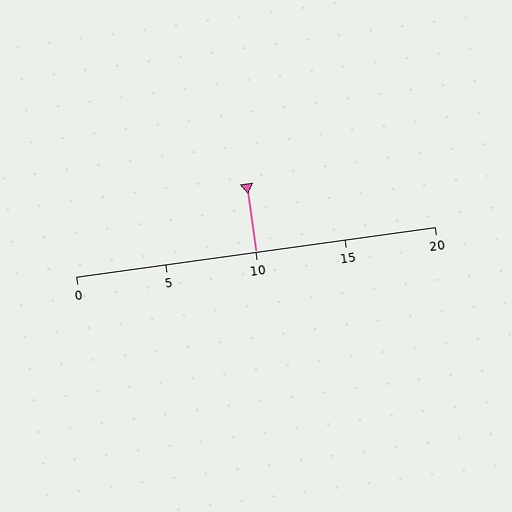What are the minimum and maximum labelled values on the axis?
The axis runs from 0 to 20.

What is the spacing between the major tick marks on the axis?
The major ticks are spaced 5 apart.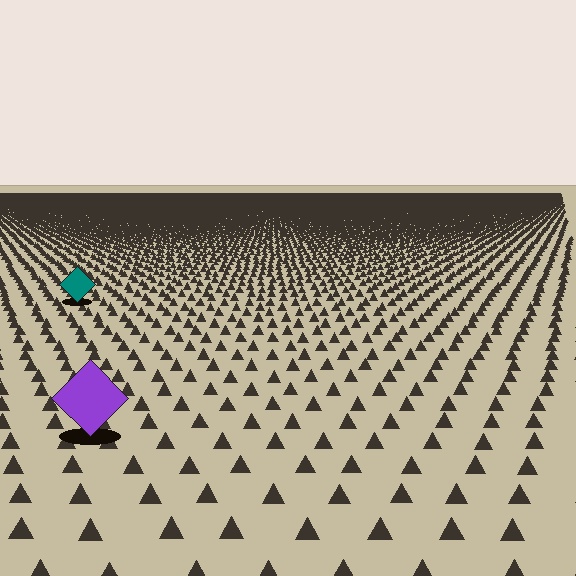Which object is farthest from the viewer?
The teal diamond is farthest from the viewer. It appears smaller and the ground texture around it is denser.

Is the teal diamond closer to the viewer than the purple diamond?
No. The purple diamond is closer — you can tell from the texture gradient: the ground texture is coarser near it.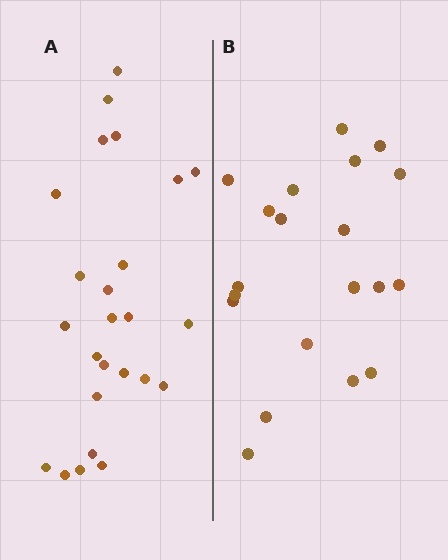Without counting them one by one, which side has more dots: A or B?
Region A (the left region) has more dots.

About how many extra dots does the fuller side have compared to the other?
Region A has about 5 more dots than region B.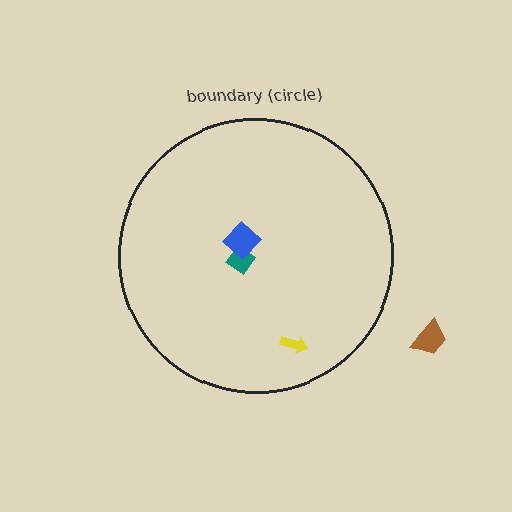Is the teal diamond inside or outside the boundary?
Inside.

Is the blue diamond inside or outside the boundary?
Inside.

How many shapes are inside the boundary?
3 inside, 1 outside.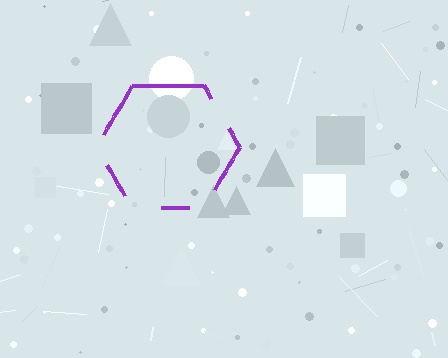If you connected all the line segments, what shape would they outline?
They would outline a hexagon.